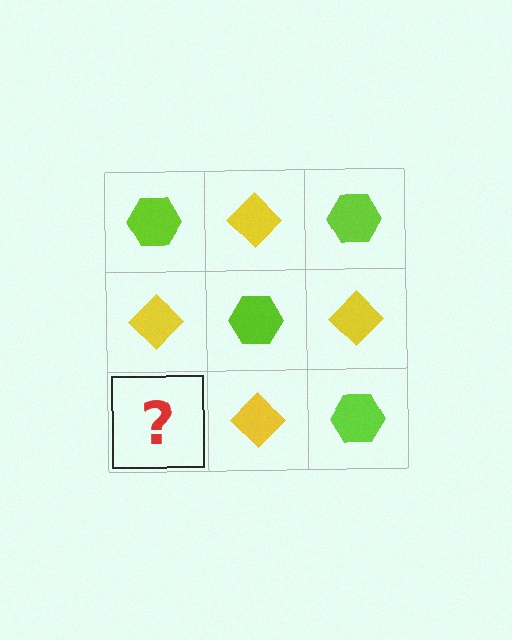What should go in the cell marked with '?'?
The missing cell should contain a lime hexagon.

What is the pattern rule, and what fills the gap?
The rule is that it alternates lime hexagon and yellow diamond in a checkerboard pattern. The gap should be filled with a lime hexagon.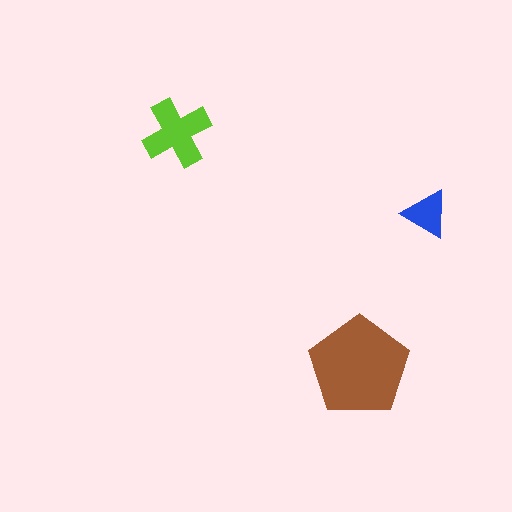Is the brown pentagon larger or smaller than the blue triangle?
Larger.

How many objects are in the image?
There are 3 objects in the image.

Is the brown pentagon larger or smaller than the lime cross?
Larger.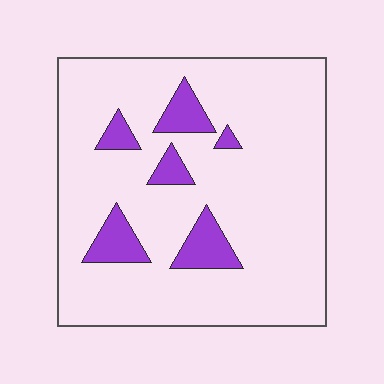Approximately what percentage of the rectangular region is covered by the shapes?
Approximately 10%.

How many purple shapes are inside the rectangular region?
6.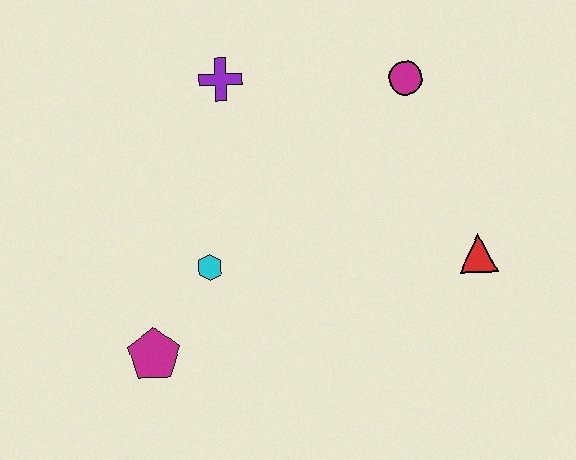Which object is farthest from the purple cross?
The red triangle is farthest from the purple cross.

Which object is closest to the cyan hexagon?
The magenta pentagon is closest to the cyan hexagon.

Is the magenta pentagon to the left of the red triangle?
Yes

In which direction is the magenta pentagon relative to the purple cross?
The magenta pentagon is below the purple cross.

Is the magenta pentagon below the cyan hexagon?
Yes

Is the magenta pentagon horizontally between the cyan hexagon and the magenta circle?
No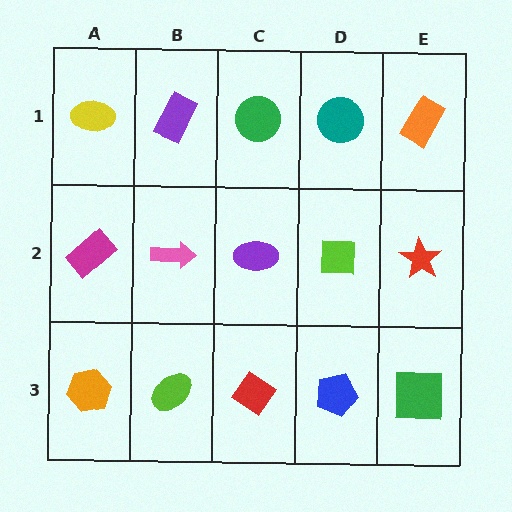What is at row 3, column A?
An orange hexagon.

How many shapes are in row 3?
5 shapes.